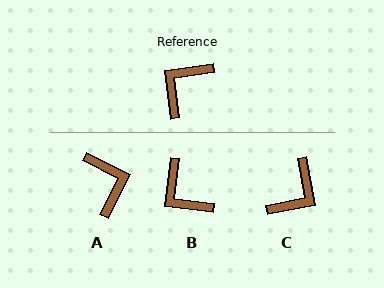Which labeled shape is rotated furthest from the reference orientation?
C, about 177 degrees away.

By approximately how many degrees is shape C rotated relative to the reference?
Approximately 177 degrees clockwise.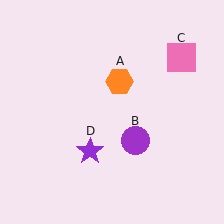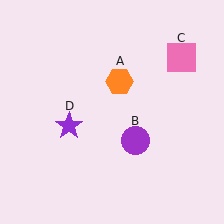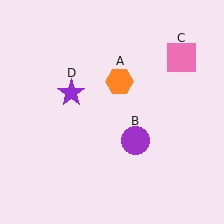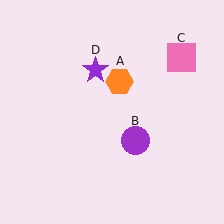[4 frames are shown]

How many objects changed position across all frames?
1 object changed position: purple star (object D).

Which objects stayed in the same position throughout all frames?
Orange hexagon (object A) and purple circle (object B) and pink square (object C) remained stationary.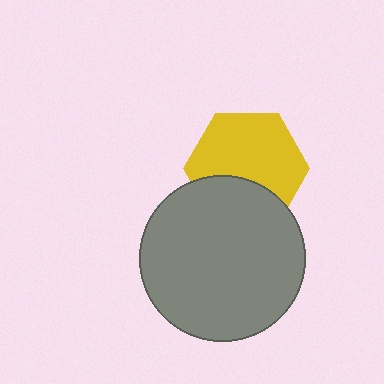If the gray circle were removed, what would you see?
You would see the complete yellow hexagon.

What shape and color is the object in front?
The object in front is a gray circle.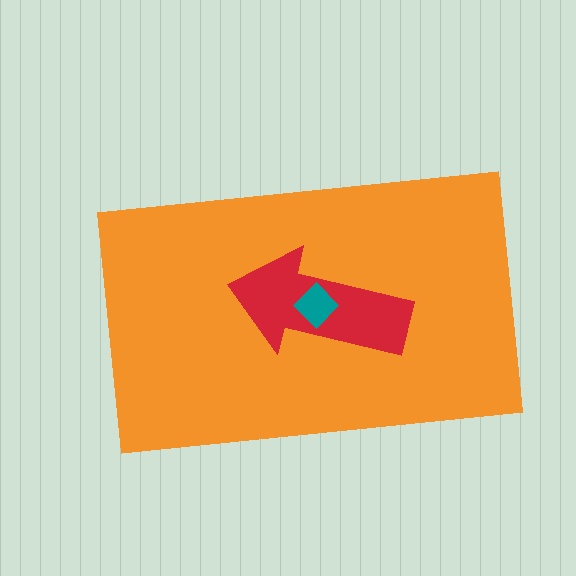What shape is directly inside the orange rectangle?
The red arrow.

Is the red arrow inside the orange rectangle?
Yes.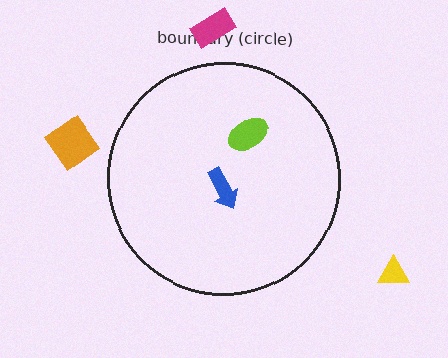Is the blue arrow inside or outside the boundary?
Inside.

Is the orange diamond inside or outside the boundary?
Outside.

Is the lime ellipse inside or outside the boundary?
Inside.